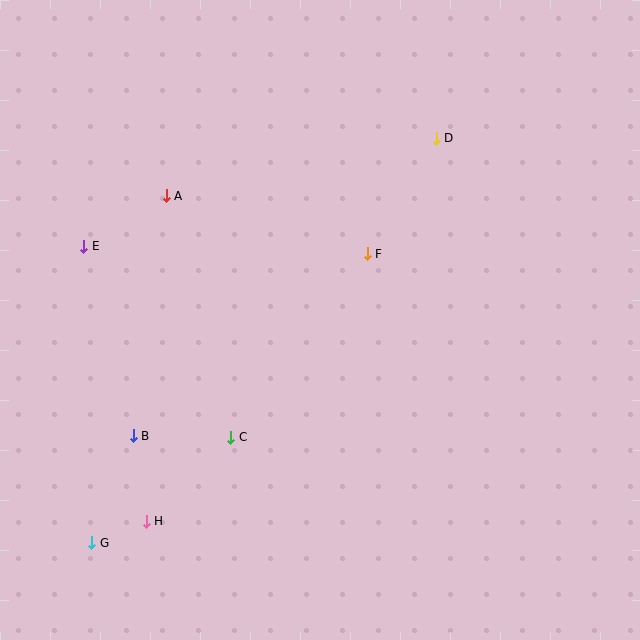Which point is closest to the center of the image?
Point F at (367, 254) is closest to the center.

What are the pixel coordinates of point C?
Point C is at (231, 437).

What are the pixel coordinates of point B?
Point B is at (133, 436).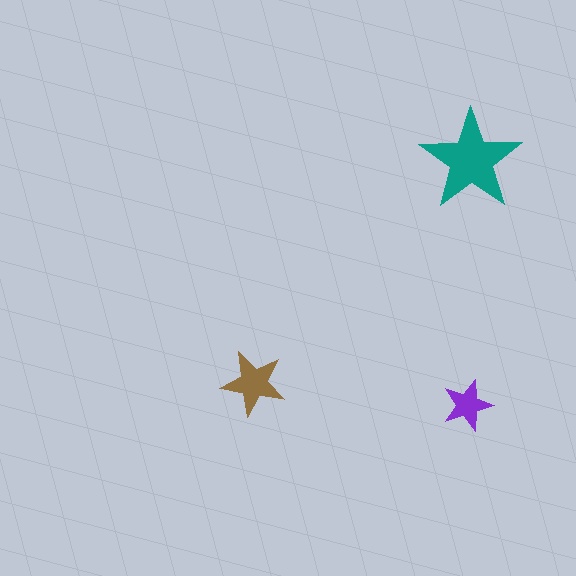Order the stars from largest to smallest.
the teal one, the brown one, the purple one.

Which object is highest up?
The teal star is topmost.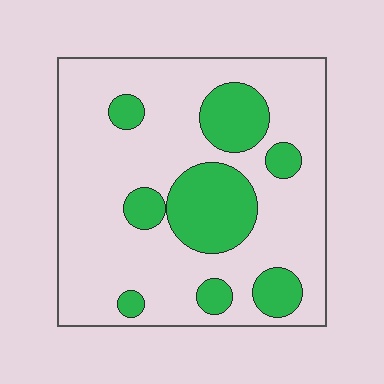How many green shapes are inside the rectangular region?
8.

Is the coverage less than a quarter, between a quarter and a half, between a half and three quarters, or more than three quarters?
Less than a quarter.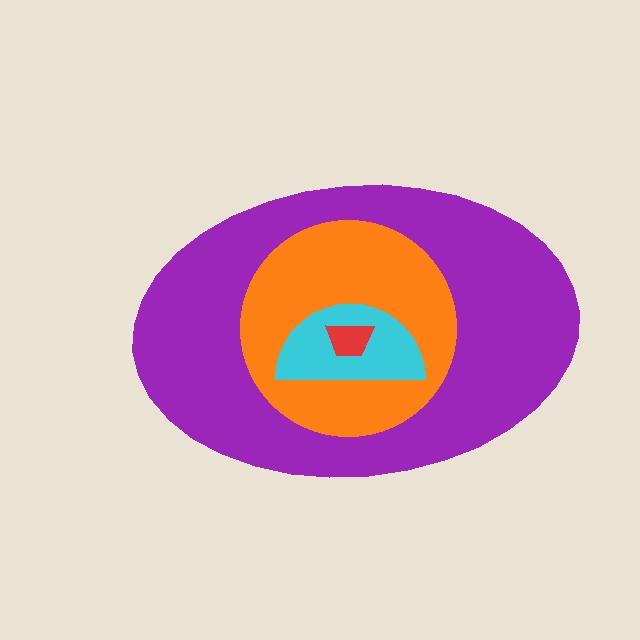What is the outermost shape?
The purple ellipse.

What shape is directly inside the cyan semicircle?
The red trapezoid.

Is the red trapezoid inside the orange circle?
Yes.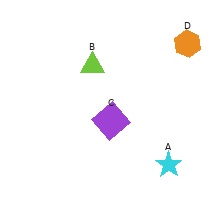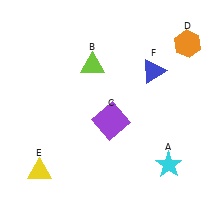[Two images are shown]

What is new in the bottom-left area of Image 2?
A yellow triangle (E) was added in the bottom-left area of Image 2.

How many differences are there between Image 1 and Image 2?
There are 2 differences between the two images.